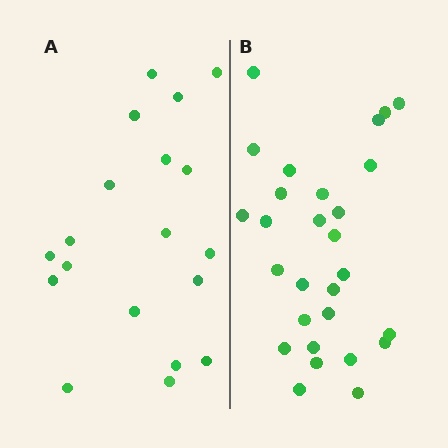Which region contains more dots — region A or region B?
Region B (the right region) has more dots.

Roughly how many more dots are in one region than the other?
Region B has roughly 8 or so more dots than region A.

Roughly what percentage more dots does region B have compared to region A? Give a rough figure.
About 45% more.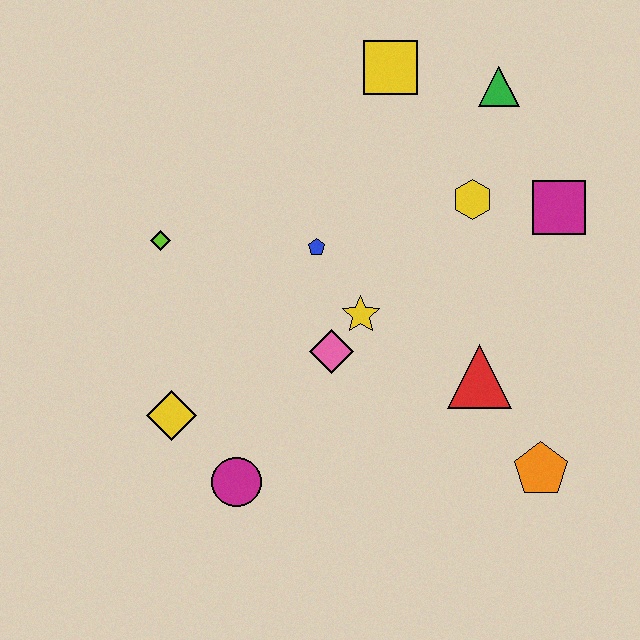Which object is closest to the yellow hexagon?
The magenta square is closest to the yellow hexagon.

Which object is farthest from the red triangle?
The lime diamond is farthest from the red triangle.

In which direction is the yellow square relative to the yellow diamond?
The yellow square is above the yellow diamond.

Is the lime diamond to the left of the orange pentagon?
Yes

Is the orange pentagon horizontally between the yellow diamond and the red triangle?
No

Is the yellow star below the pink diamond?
No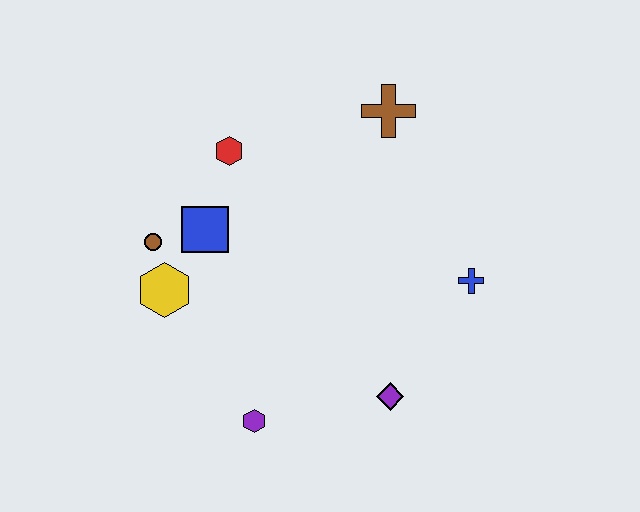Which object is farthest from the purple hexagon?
The brown cross is farthest from the purple hexagon.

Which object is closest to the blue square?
The brown circle is closest to the blue square.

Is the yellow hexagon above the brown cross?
No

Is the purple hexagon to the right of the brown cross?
No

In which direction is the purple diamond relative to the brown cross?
The purple diamond is below the brown cross.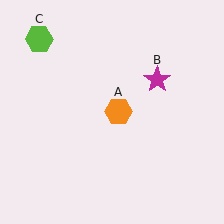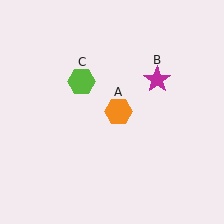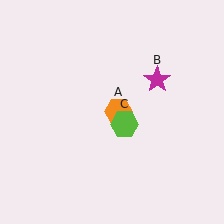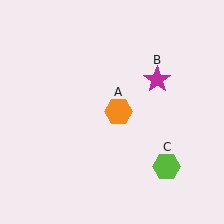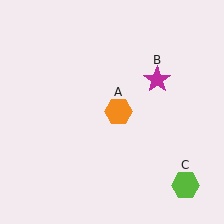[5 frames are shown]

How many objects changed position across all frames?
1 object changed position: lime hexagon (object C).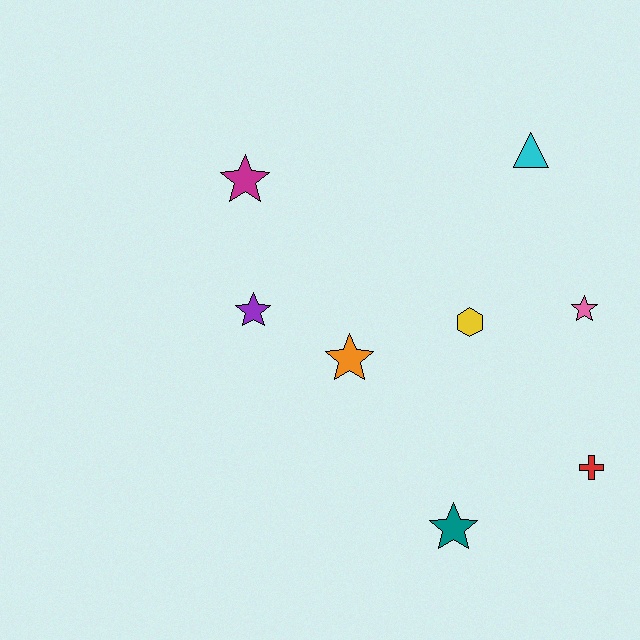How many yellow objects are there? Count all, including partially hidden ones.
There is 1 yellow object.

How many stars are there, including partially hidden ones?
There are 5 stars.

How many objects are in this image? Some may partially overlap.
There are 8 objects.